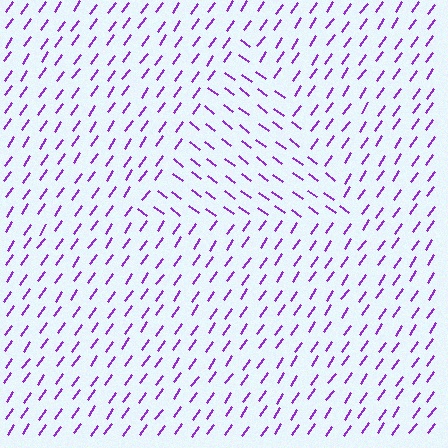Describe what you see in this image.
The image is filled with small purple line segments. A triangle region in the image has lines oriented differently from the surrounding lines, creating a visible texture boundary.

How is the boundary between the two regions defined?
The boundary is defined purely by a change in line orientation (approximately 88 degrees difference). All lines are the same color and thickness.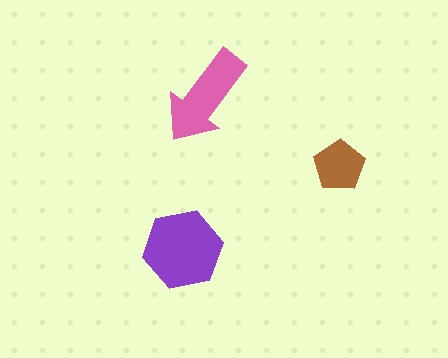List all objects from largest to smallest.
The purple hexagon, the pink arrow, the brown pentagon.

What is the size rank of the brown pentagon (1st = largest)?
3rd.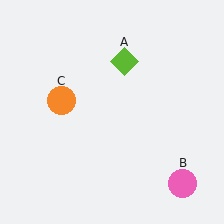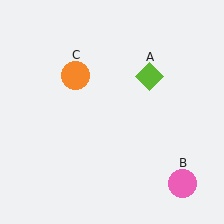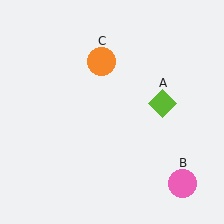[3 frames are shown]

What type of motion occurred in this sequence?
The lime diamond (object A), orange circle (object C) rotated clockwise around the center of the scene.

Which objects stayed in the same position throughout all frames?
Pink circle (object B) remained stationary.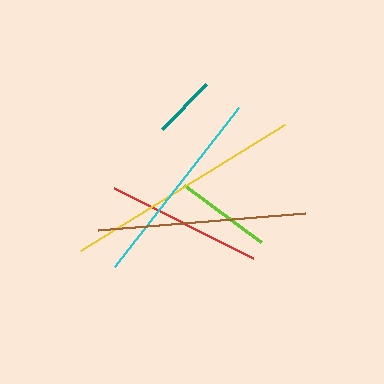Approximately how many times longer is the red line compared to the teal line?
The red line is approximately 2.5 times the length of the teal line.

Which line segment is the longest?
The yellow line is the longest at approximately 240 pixels.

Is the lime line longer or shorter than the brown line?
The brown line is longer than the lime line.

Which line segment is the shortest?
The teal line is the shortest at approximately 63 pixels.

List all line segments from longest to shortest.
From longest to shortest: yellow, brown, cyan, red, lime, teal.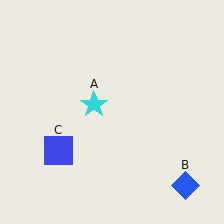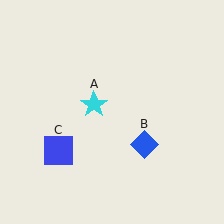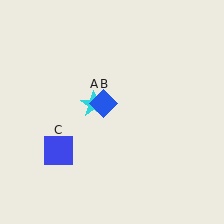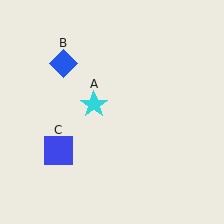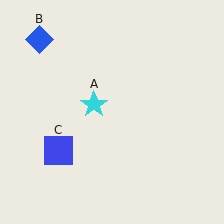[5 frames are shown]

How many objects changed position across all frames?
1 object changed position: blue diamond (object B).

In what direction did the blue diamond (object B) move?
The blue diamond (object B) moved up and to the left.